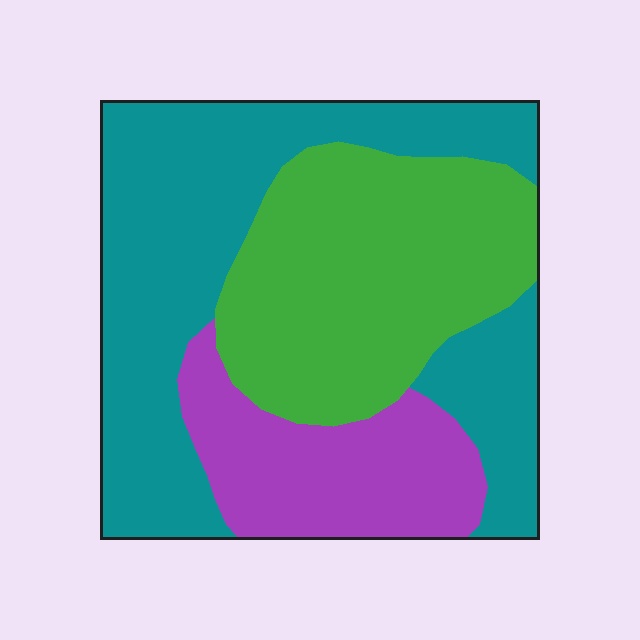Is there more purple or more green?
Green.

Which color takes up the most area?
Teal, at roughly 45%.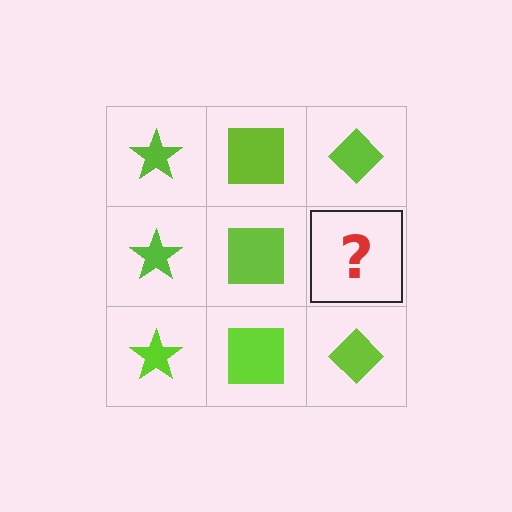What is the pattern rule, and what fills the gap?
The rule is that each column has a consistent shape. The gap should be filled with a lime diamond.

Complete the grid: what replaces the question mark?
The question mark should be replaced with a lime diamond.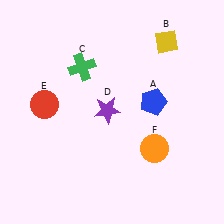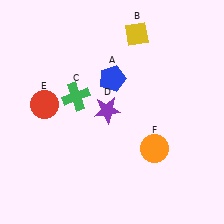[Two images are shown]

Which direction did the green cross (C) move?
The green cross (C) moved down.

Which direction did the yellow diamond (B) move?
The yellow diamond (B) moved left.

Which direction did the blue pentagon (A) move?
The blue pentagon (A) moved left.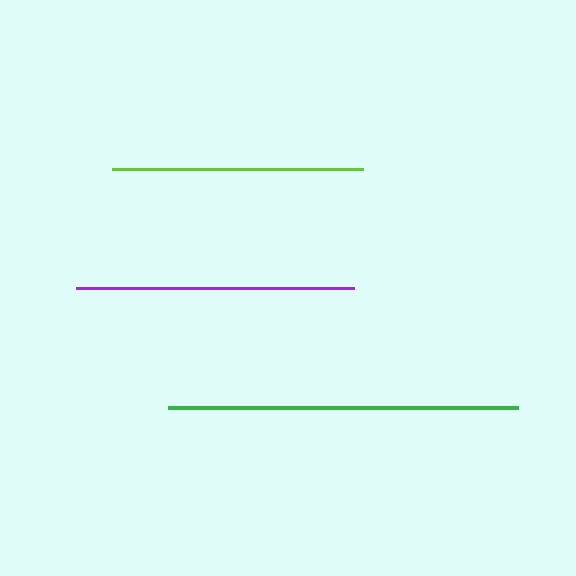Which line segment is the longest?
The green line is the longest at approximately 350 pixels.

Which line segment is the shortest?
The lime line is the shortest at approximately 251 pixels.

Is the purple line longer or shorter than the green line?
The green line is longer than the purple line.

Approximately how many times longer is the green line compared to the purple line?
The green line is approximately 1.3 times the length of the purple line.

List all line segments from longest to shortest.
From longest to shortest: green, purple, lime.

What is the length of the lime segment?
The lime segment is approximately 251 pixels long.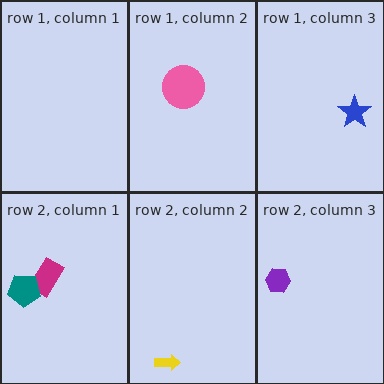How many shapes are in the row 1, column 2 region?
1.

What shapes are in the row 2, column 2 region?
The yellow arrow.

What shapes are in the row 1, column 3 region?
The blue star.